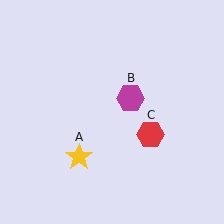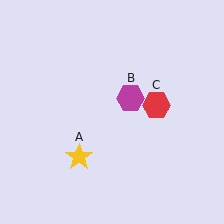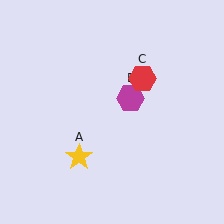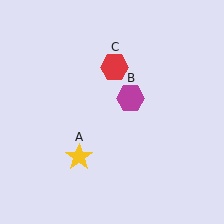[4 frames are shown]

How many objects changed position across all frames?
1 object changed position: red hexagon (object C).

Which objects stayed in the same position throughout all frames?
Yellow star (object A) and magenta hexagon (object B) remained stationary.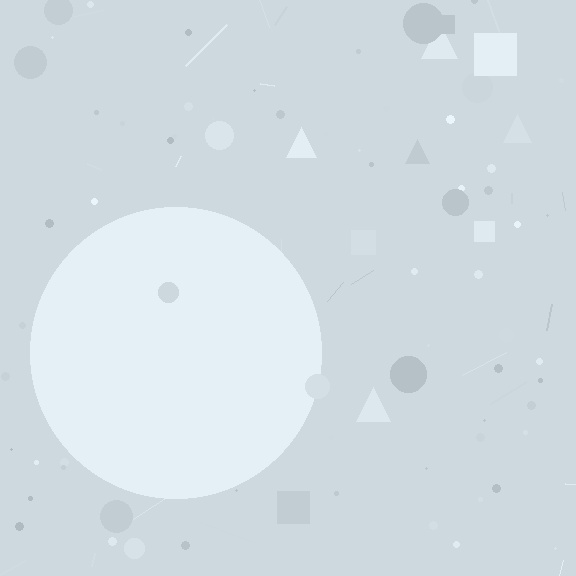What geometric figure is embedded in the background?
A circle is embedded in the background.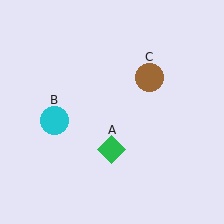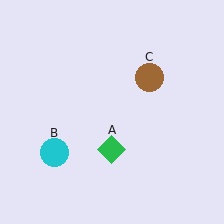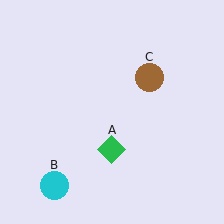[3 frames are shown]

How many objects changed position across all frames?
1 object changed position: cyan circle (object B).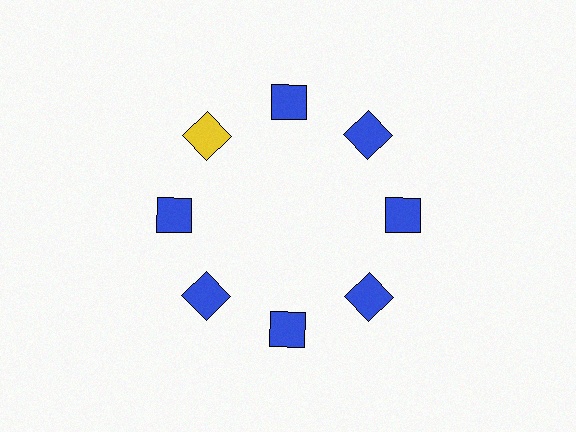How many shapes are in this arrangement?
There are 8 shapes arranged in a ring pattern.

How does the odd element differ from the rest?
It has a different color: yellow instead of blue.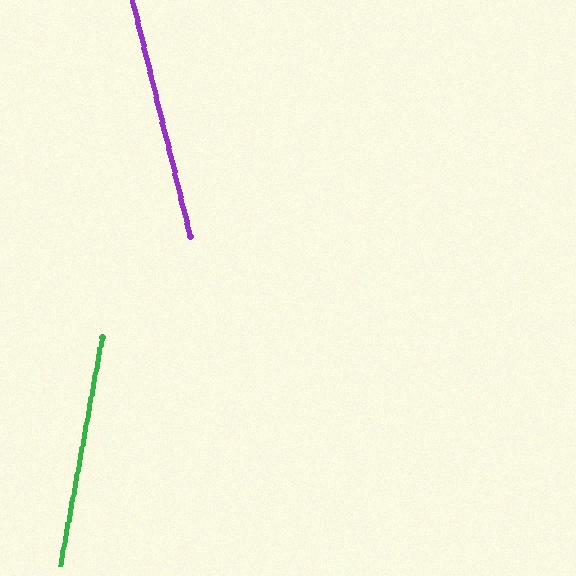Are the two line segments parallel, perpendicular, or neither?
Neither parallel nor perpendicular — they differ by about 24°.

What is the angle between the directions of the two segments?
Approximately 24 degrees.